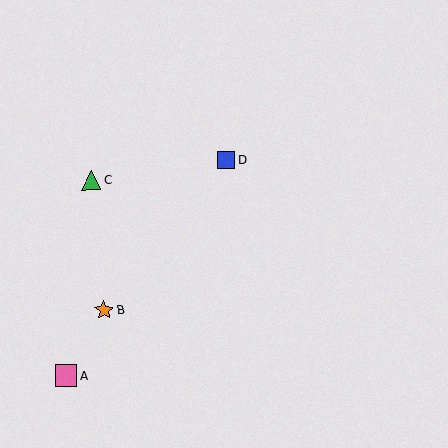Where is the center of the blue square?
The center of the blue square is at (226, 160).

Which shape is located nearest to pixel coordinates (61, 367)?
The pink square (labeled A) at (66, 376) is nearest to that location.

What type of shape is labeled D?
Shape D is a blue square.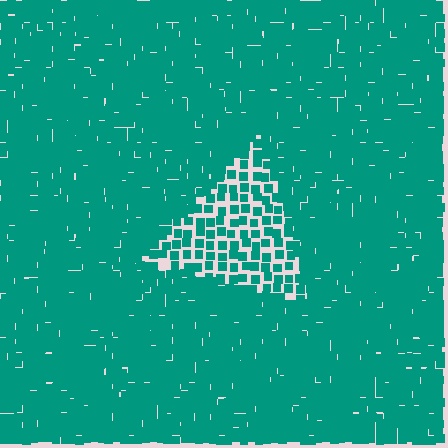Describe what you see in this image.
The image contains small teal elements arranged at two different densities. A triangle-shaped region is visible where the elements are less densely packed than the surrounding area.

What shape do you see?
I see a triangle.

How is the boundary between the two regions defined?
The boundary is defined by a change in element density (approximately 2.3x ratio). All elements are the same color, size, and shape.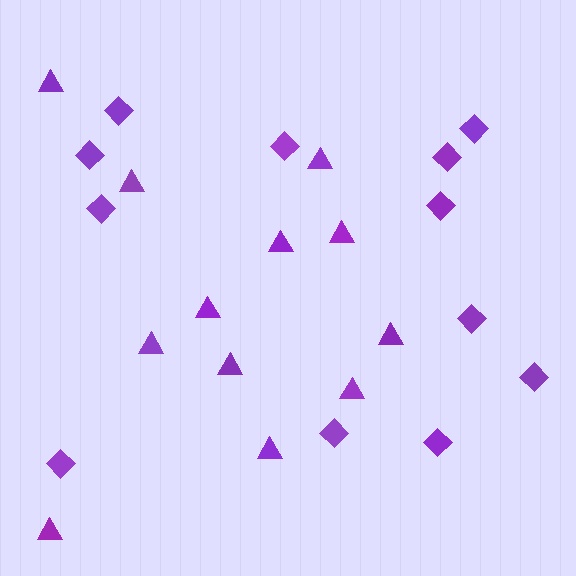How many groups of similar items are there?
There are 2 groups: one group of triangles (12) and one group of diamonds (12).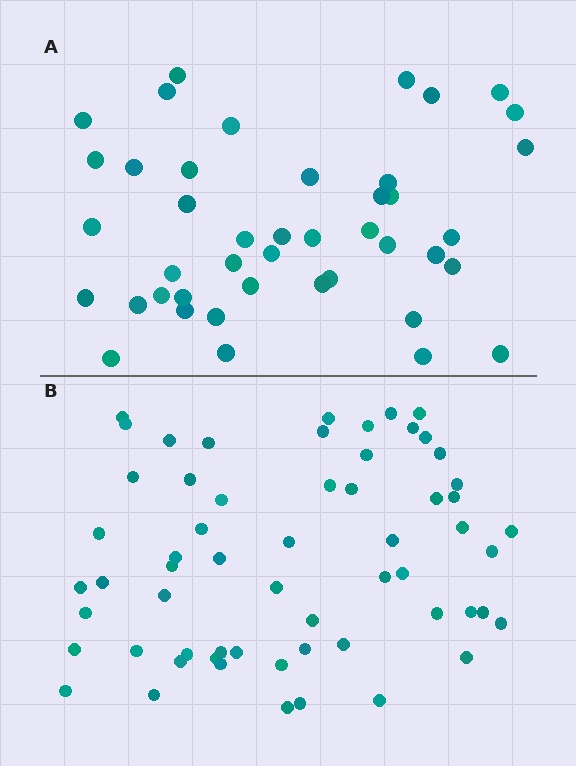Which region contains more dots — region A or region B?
Region B (the bottom region) has more dots.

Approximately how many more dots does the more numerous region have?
Region B has approximately 15 more dots than region A.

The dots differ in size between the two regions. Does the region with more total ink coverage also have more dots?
No. Region A has more total ink coverage because its dots are larger, but region B actually contains more individual dots. Total area can be misleading — the number of items is what matters here.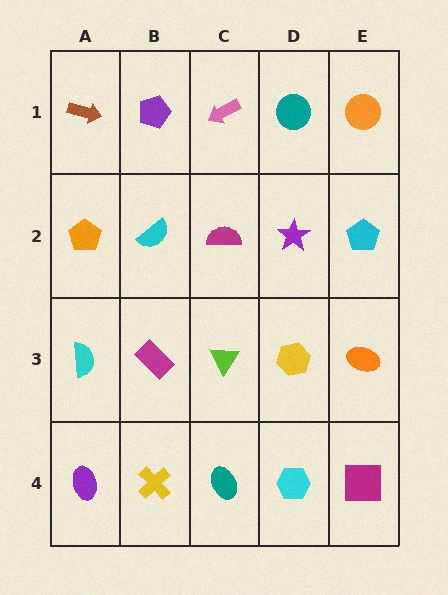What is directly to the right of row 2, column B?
A magenta semicircle.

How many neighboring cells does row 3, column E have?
3.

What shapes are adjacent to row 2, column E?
An orange circle (row 1, column E), an orange ellipse (row 3, column E), a purple star (row 2, column D).